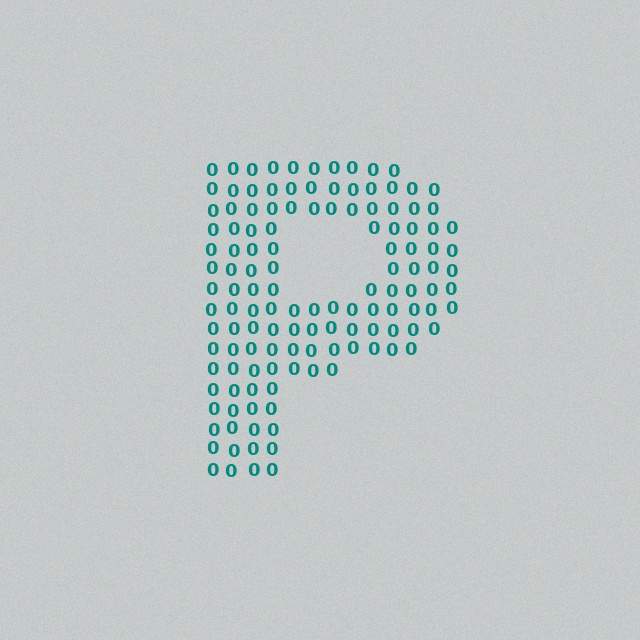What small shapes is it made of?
It is made of small digit 0's.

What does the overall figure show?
The overall figure shows the letter P.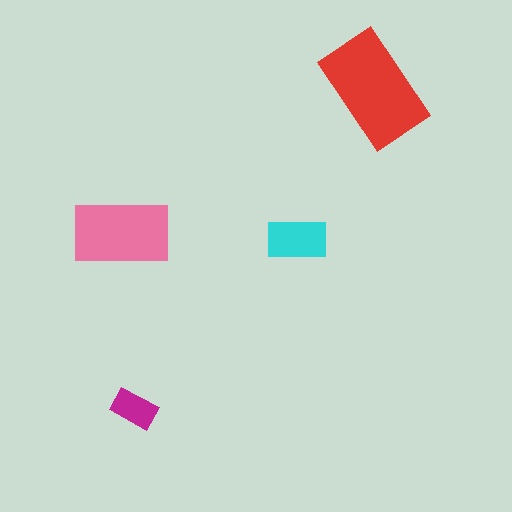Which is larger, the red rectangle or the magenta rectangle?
The red one.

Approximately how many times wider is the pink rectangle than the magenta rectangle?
About 2 times wider.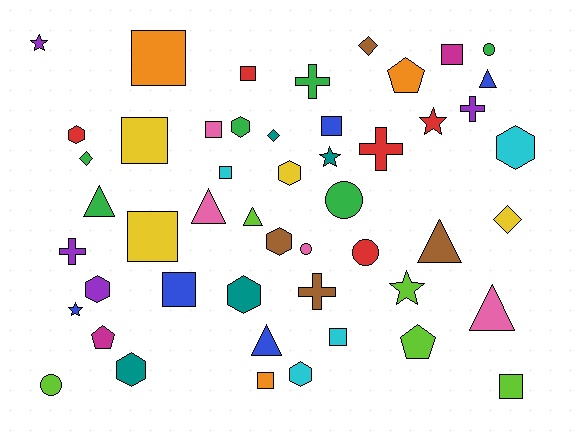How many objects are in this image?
There are 50 objects.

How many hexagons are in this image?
There are 9 hexagons.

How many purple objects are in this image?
There are 4 purple objects.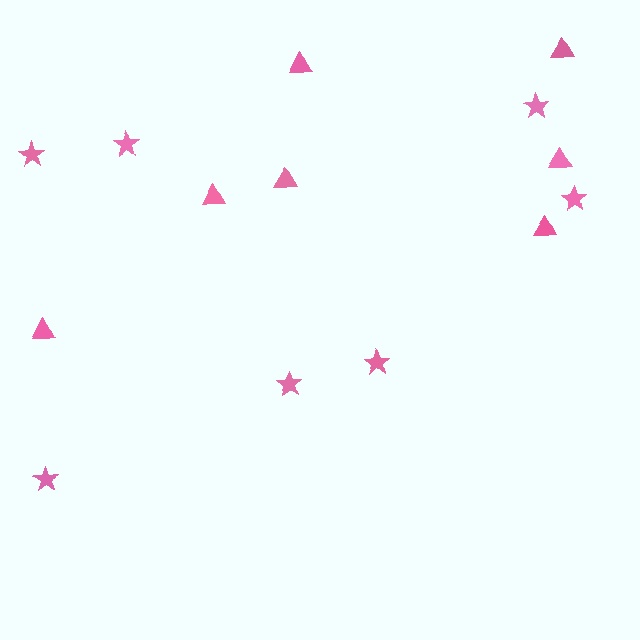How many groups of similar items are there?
There are 2 groups: one group of stars (7) and one group of triangles (7).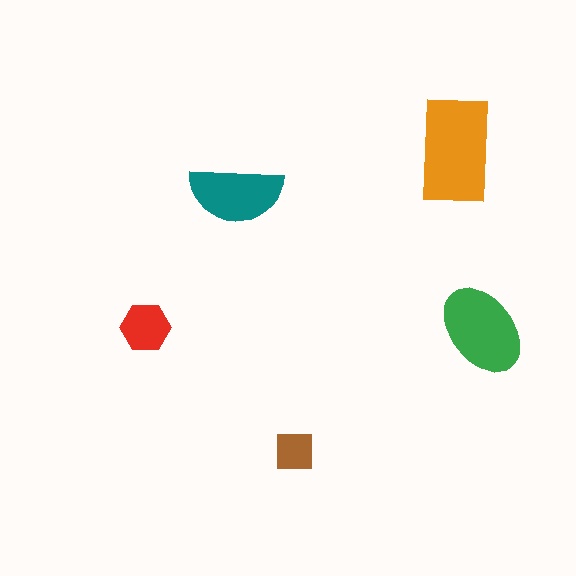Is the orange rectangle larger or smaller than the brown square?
Larger.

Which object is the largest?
The orange rectangle.